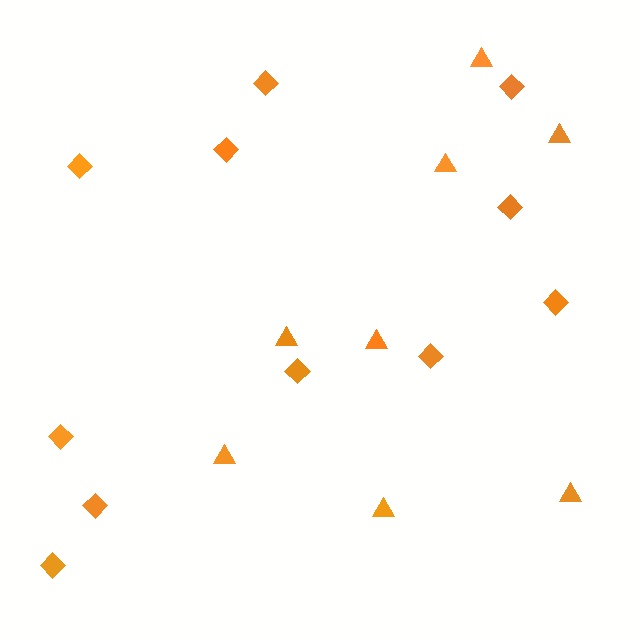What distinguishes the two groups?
There are 2 groups: one group of diamonds (11) and one group of triangles (8).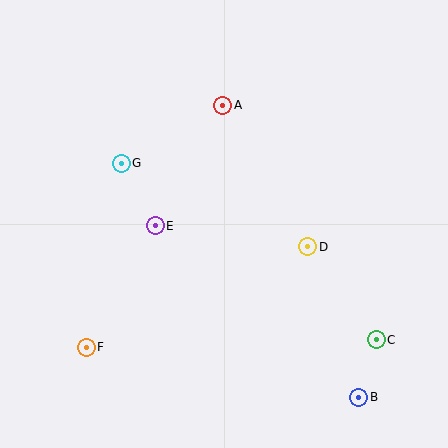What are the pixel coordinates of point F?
Point F is at (86, 347).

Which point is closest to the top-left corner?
Point G is closest to the top-left corner.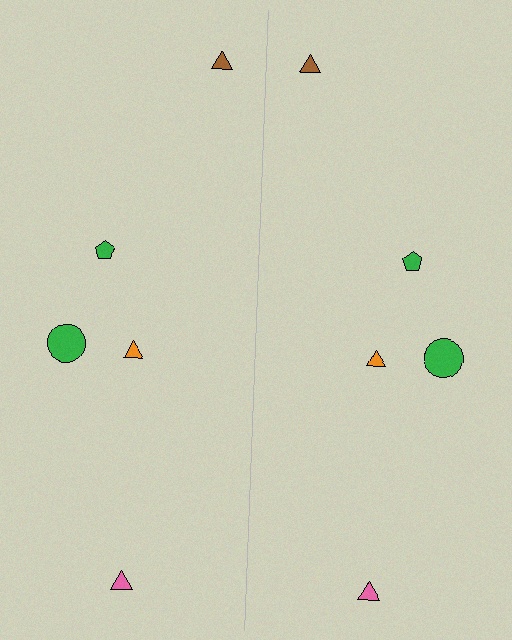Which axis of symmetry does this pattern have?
The pattern has a vertical axis of symmetry running through the center of the image.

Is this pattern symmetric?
Yes, this pattern has bilateral (reflection) symmetry.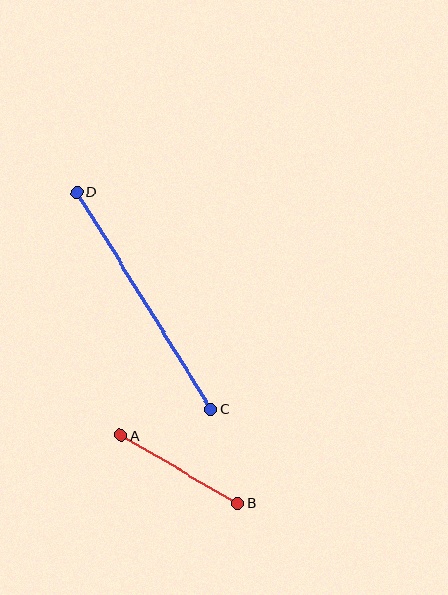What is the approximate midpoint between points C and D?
The midpoint is at approximately (144, 301) pixels.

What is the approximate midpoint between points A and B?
The midpoint is at approximately (179, 469) pixels.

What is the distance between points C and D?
The distance is approximately 255 pixels.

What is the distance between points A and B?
The distance is approximately 135 pixels.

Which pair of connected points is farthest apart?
Points C and D are farthest apart.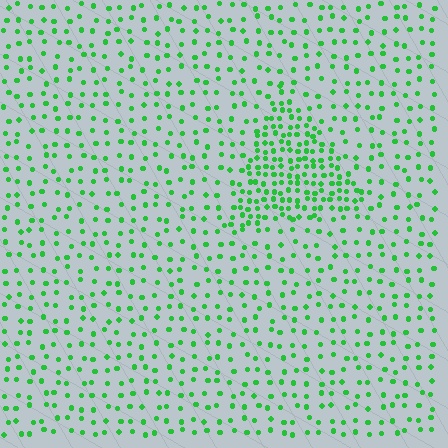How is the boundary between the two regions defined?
The boundary is defined by a change in element density (approximately 2.4x ratio). All elements are the same color, size, and shape.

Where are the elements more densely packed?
The elements are more densely packed inside the triangle boundary.